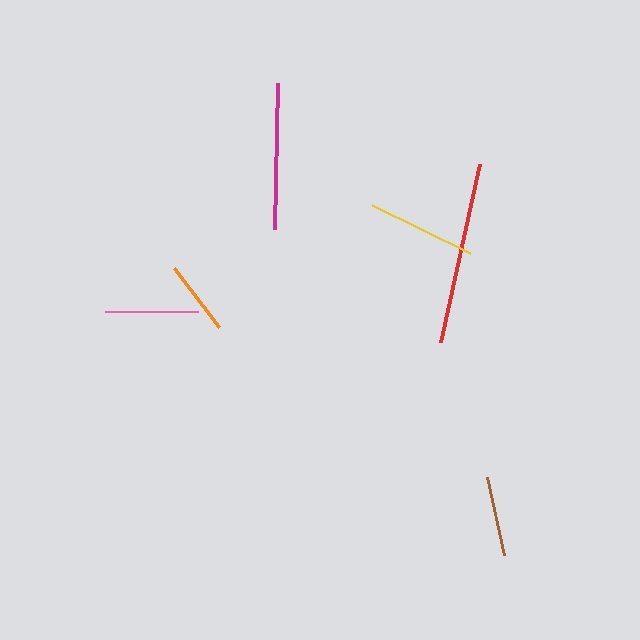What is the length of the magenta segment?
The magenta segment is approximately 146 pixels long.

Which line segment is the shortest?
The orange line is the shortest at approximately 74 pixels.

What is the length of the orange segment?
The orange segment is approximately 74 pixels long.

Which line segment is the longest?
The red line is the longest at approximately 182 pixels.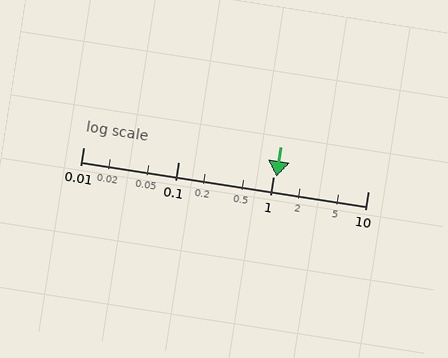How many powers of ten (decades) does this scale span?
The scale spans 3 decades, from 0.01 to 10.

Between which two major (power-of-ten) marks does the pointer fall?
The pointer is between 1 and 10.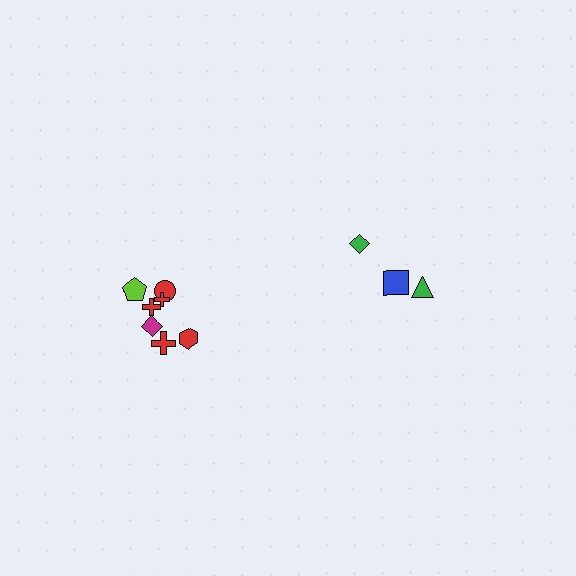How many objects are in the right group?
There are 3 objects.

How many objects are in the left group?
There are 7 objects.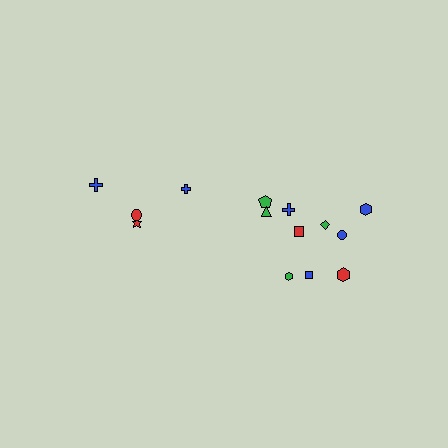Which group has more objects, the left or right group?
The right group.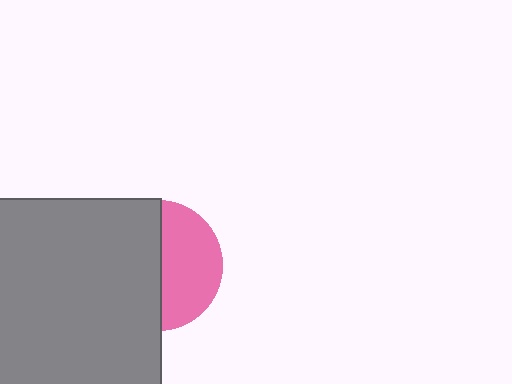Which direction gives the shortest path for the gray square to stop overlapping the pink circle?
Moving left gives the shortest separation.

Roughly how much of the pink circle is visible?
About half of it is visible (roughly 47%).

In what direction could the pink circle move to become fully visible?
The pink circle could move right. That would shift it out from behind the gray square entirely.